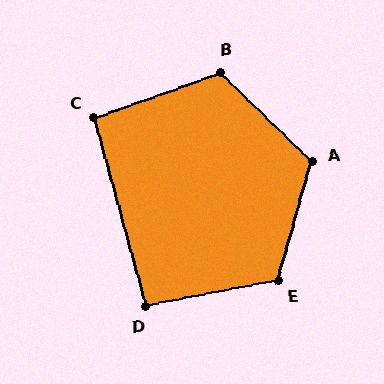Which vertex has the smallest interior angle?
C, at approximately 94 degrees.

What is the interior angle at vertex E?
Approximately 117 degrees (obtuse).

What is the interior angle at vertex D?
Approximately 94 degrees (approximately right).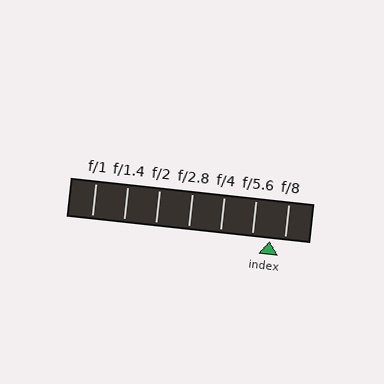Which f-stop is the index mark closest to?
The index mark is closest to f/8.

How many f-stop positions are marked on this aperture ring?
There are 7 f-stop positions marked.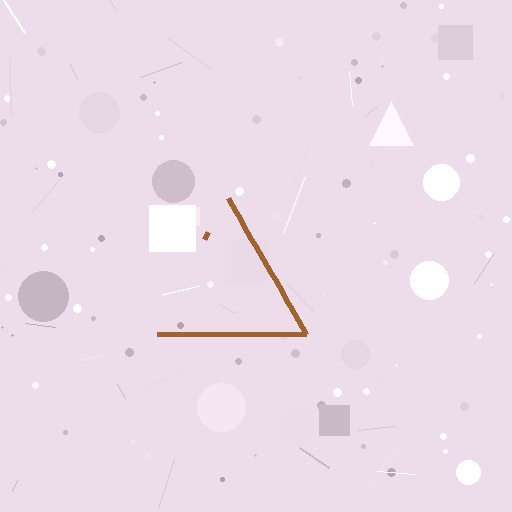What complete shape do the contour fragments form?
The contour fragments form a triangle.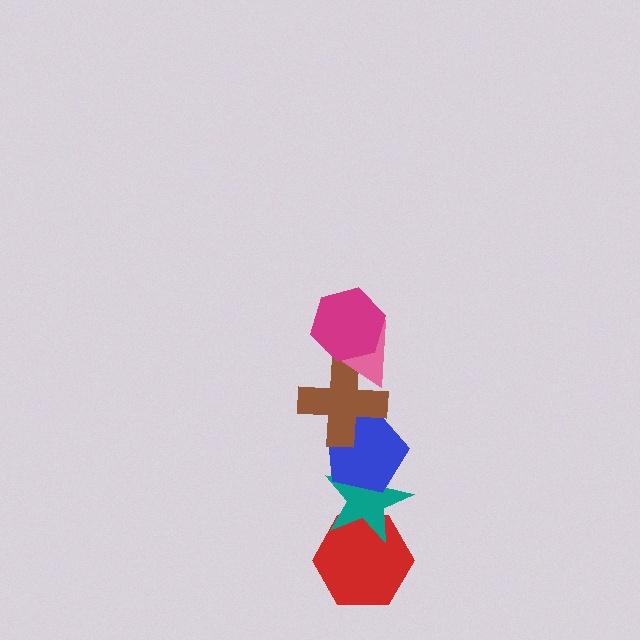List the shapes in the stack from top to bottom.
From top to bottom: the magenta hexagon, the pink triangle, the brown cross, the blue pentagon, the teal star, the red hexagon.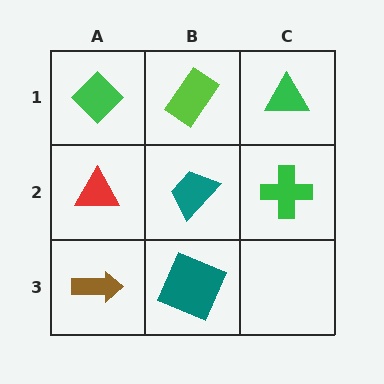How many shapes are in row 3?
2 shapes.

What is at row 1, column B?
A lime rectangle.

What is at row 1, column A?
A green diamond.